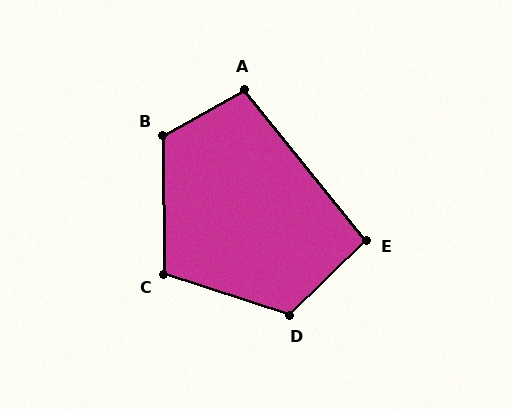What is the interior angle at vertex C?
Approximately 108 degrees (obtuse).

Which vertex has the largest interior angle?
B, at approximately 119 degrees.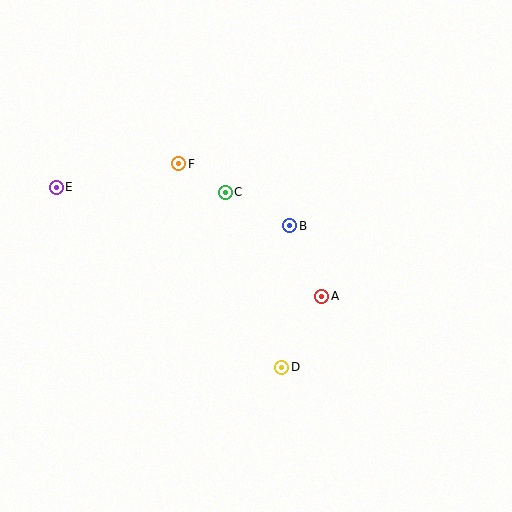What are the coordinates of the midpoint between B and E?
The midpoint between B and E is at (173, 207).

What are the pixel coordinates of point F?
Point F is at (179, 164).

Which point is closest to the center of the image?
Point B at (290, 226) is closest to the center.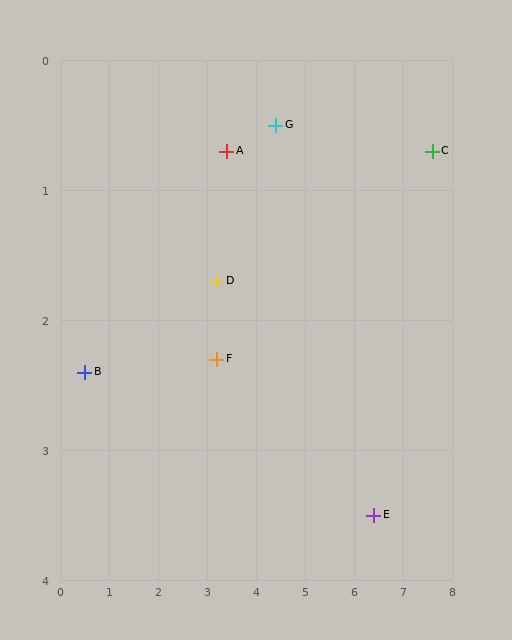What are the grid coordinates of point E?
Point E is at approximately (6.4, 3.5).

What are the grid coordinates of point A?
Point A is at approximately (3.4, 0.7).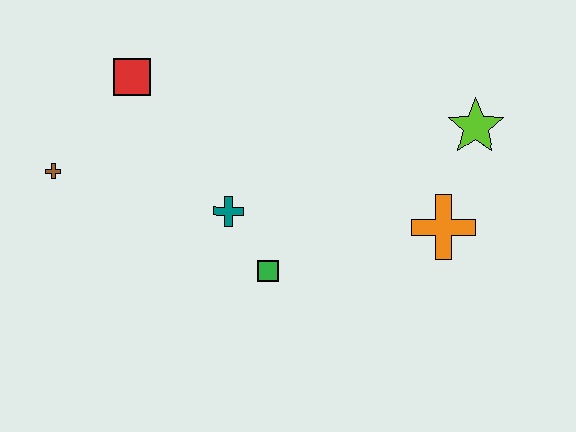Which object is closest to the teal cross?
The green square is closest to the teal cross.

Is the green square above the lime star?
No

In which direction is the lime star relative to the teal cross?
The lime star is to the right of the teal cross.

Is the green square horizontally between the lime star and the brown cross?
Yes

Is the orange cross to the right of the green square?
Yes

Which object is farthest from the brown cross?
The lime star is farthest from the brown cross.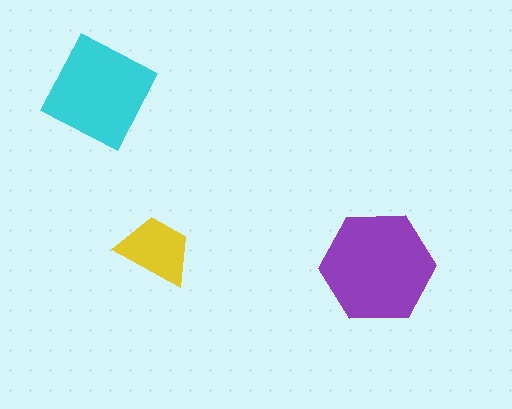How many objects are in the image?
There are 3 objects in the image.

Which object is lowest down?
The purple hexagon is bottommost.